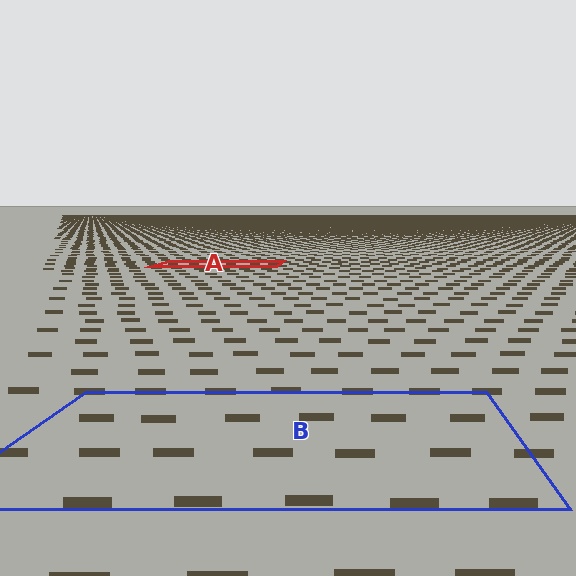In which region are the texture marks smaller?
The texture marks are smaller in region A, because it is farther away.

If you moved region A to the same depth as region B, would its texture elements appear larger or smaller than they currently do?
They would appear larger. At a closer depth, the same texture elements are projected at a bigger on-screen size.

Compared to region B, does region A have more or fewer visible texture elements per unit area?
Region A has more texture elements per unit area — they are packed more densely because it is farther away.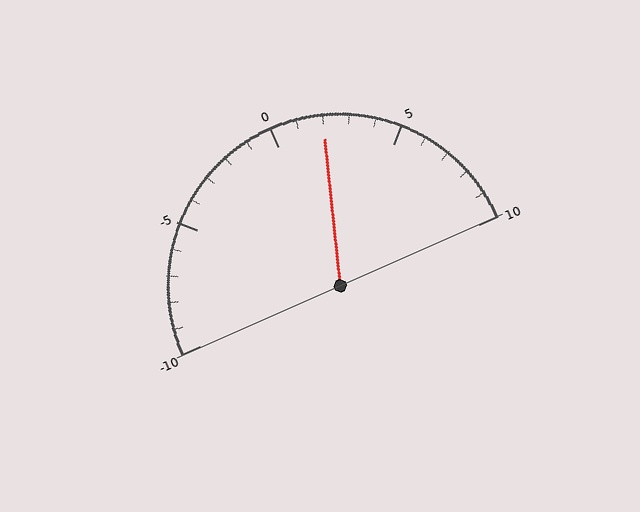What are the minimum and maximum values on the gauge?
The gauge ranges from -10 to 10.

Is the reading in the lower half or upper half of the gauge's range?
The reading is in the upper half of the range (-10 to 10).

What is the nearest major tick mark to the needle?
The nearest major tick mark is 0.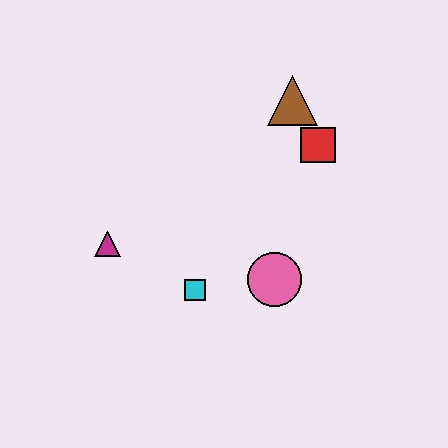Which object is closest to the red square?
The brown triangle is closest to the red square.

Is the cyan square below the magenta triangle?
Yes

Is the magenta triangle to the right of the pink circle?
No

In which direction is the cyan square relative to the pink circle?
The cyan square is to the left of the pink circle.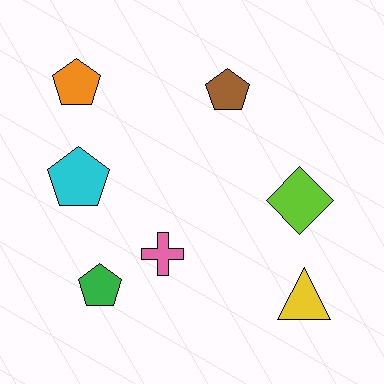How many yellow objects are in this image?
There is 1 yellow object.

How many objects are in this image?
There are 7 objects.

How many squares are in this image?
There are no squares.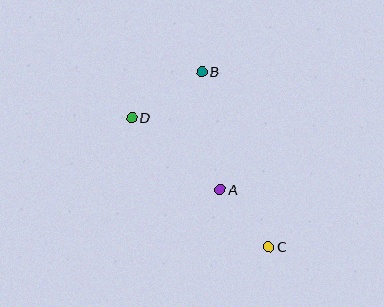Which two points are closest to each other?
Points A and C are closest to each other.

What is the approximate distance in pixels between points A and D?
The distance between A and D is approximately 114 pixels.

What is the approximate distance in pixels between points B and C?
The distance between B and C is approximately 187 pixels.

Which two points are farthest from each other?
Points C and D are farthest from each other.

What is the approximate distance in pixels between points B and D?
The distance between B and D is approximately 84 pixels.